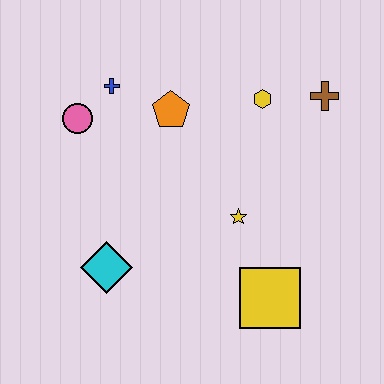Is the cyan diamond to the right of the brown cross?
No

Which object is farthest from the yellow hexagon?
The cyan diamond is farthest from the yellow hexagon.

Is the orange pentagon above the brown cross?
No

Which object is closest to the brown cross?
The yellow hexagon is closest to the brown cross.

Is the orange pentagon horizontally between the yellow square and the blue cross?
Yes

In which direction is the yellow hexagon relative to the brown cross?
The yellow hexagon is to the left of the brown cross.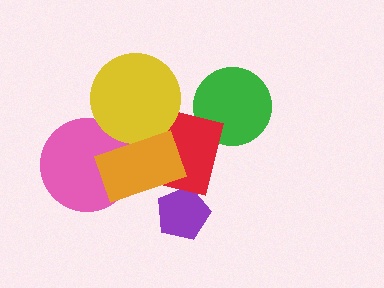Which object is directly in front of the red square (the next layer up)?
The yellow circle is directly in front of the red square.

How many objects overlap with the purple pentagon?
0 objects overlap with the purple pentagon.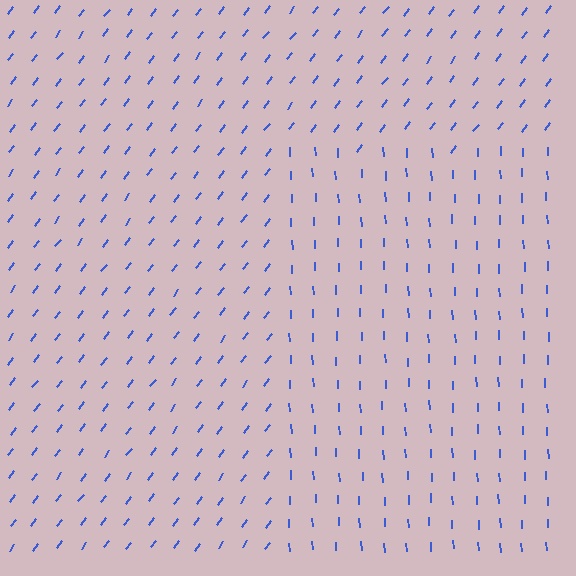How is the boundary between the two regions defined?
The boundary is defined purely by a change in line orientation (approximately 39 degrees difference). All lines are the same color and thickness.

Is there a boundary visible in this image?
Yes, there is a texture boundary formed by a change in line orientation.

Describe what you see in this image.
The image is filled with small blue line segments. A rectangle region in the image has lines oriented differently from the surrounding lines, creating a visible texture boundary.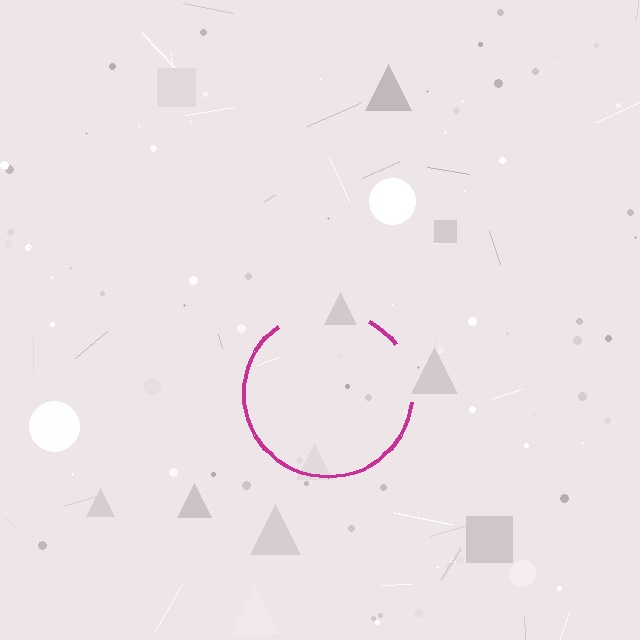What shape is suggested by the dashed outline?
The dashed outline suggests a circle.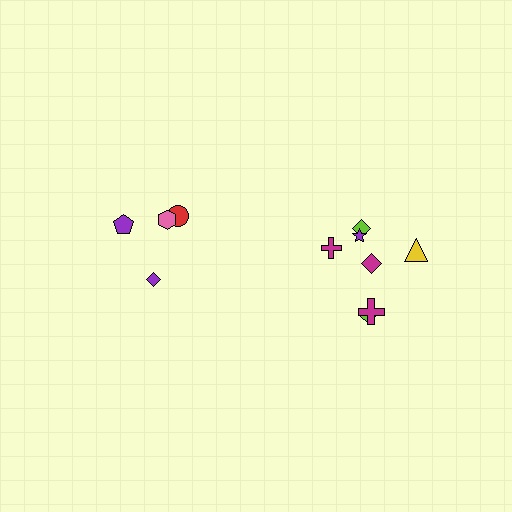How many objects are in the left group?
There are 4 objects.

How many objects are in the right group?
There are 7 objects.